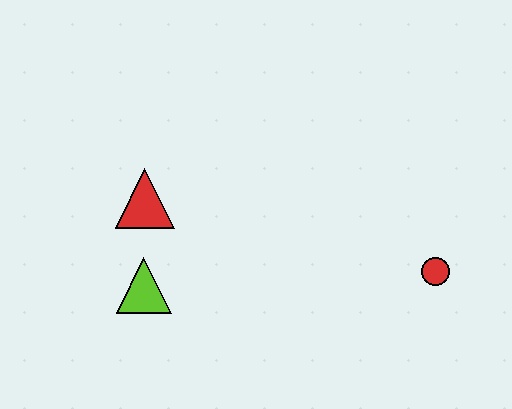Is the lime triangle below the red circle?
Yes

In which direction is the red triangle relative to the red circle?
The red triangle is to the left of the red circle.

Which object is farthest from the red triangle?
The red circle is farthest from the red triangle.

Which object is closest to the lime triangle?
The red triangle is closest to the lime triangle.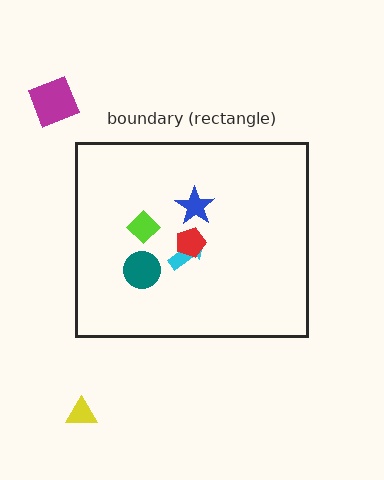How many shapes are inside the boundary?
5 inside, 2 outside.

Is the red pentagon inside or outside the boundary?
Inside.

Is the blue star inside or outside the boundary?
Inside.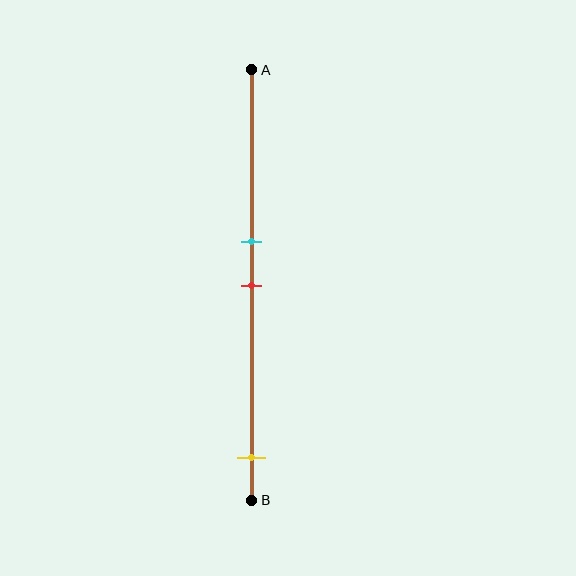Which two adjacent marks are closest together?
The cyan and red marks are the closest adjacent pair.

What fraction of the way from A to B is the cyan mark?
The cyan mark is approximately 40% (0.4) of the way from A to B.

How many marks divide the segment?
There are 3 marks dividing the segment.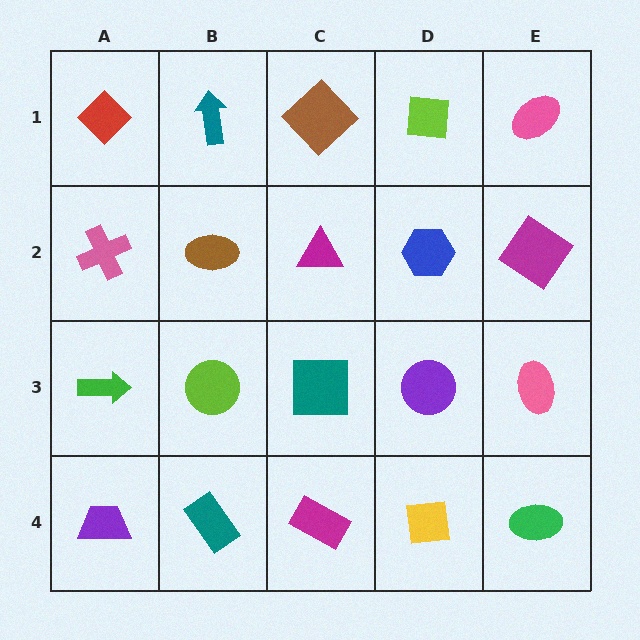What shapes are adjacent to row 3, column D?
A blue hexagon (row 2, column D), a yellow square (row 4, column D), a teal square (row 3, column C), a pink ellipse (row 3, column E).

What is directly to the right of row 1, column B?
A brown diamond.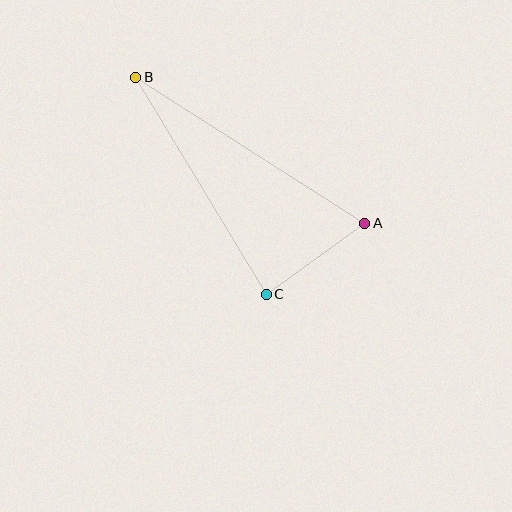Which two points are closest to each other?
Points A and C are closest to each other.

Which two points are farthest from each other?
Points A and B are farthest from each other.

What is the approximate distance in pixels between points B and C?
The distance between B and C is approximately 253 pixels.